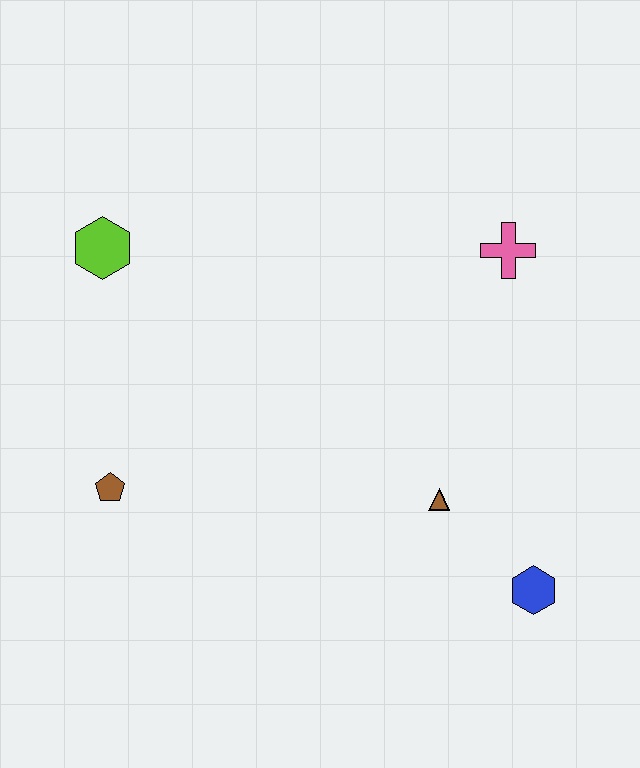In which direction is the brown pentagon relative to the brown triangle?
The brown pentagon is to the left of the brown triangle.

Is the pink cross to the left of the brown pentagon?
No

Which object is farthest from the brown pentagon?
The pink cross is farthest from the brown pentagon.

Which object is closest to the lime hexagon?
The brown pentagon is closest to the lime hexagon.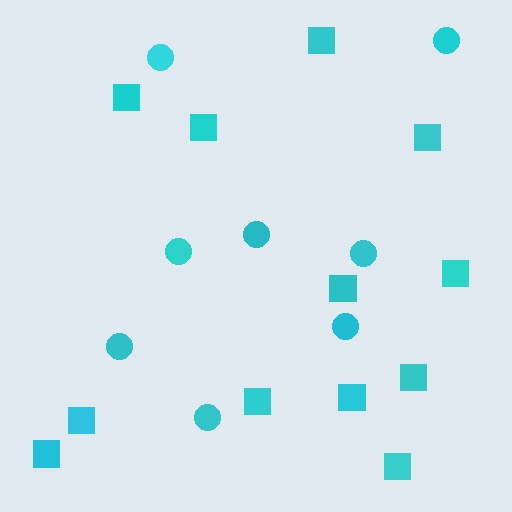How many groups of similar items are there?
There are 2 groups: one group of squares (12) and one group of circles (8).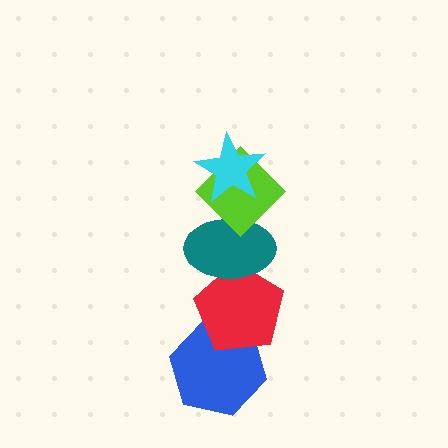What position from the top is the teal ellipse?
The teal ellipse is 3rd from the top.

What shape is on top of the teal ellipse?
The lime diamond is on top of the teal ellipse.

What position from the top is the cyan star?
The cyan star is 1st from the top.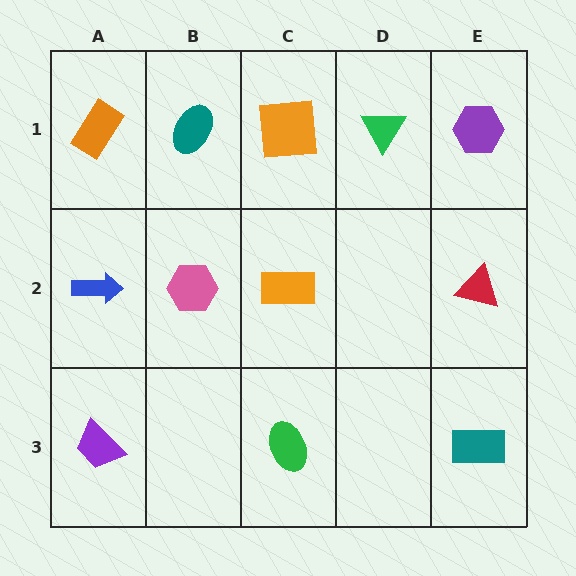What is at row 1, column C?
An orange square.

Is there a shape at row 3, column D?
No, that cell is empty.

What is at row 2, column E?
A red triangle.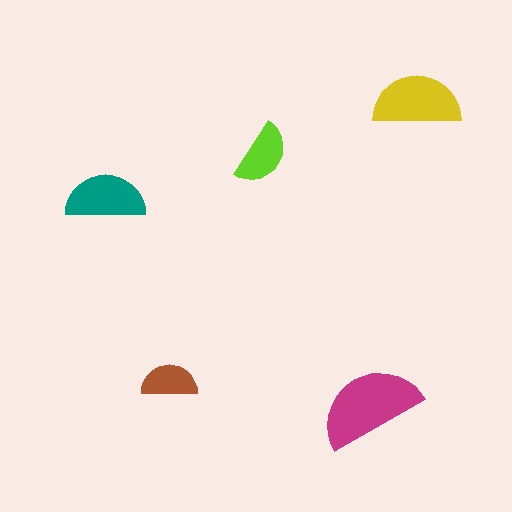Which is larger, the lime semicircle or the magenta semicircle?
The magenta one.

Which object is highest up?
The yellow semicircle is topmost.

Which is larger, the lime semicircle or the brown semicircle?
The lime one.